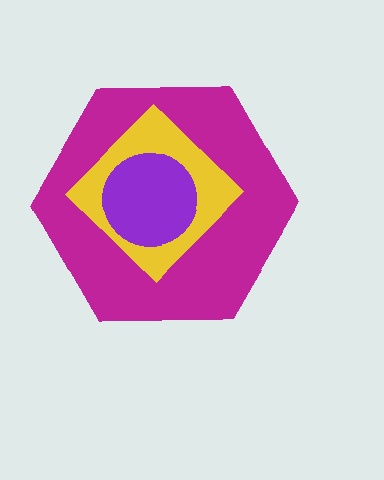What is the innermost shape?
The purple circle.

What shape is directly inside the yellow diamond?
The purple circle.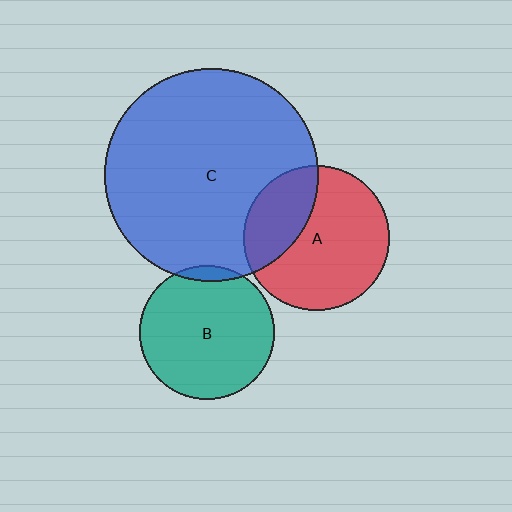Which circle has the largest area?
Circle C (blue).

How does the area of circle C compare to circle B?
Approximately 2.5 times.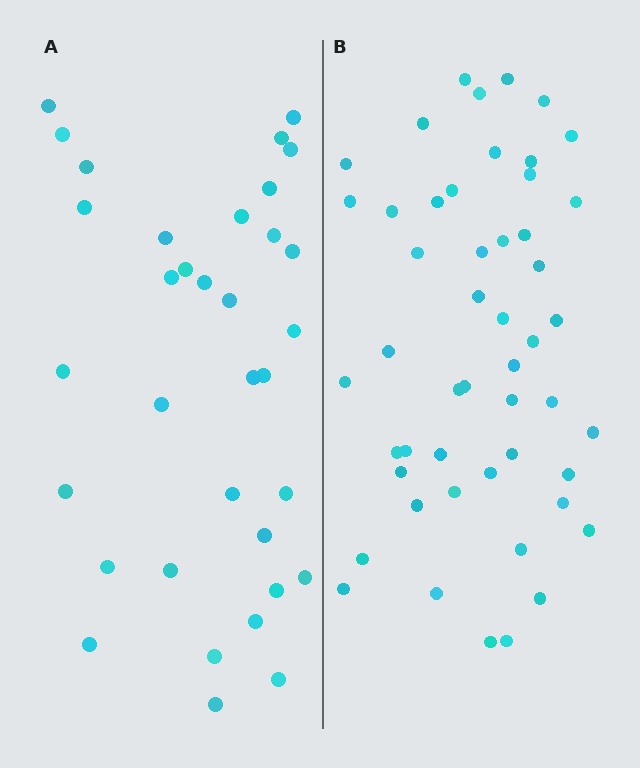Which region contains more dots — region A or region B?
Region B (the right region) has more dots.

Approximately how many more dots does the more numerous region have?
Region B has approximately 15 more dots than region A.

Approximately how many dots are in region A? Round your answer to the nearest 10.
About 30 dots. (The exact count is 34, which rounds to 30.)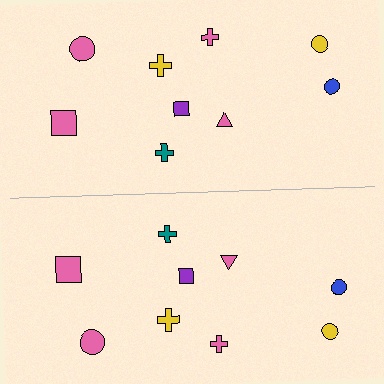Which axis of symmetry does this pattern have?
The pattern has a horizontal axis of symmetry running through the center of the image.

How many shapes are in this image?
There are 18 shapes in this image.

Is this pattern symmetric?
Yes, this pattern has bilateral (reflection) symmetry.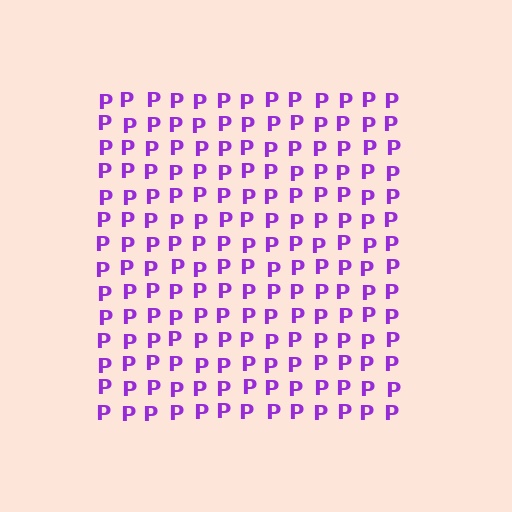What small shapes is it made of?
It is made of small letter P's.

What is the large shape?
The large shape is a square.